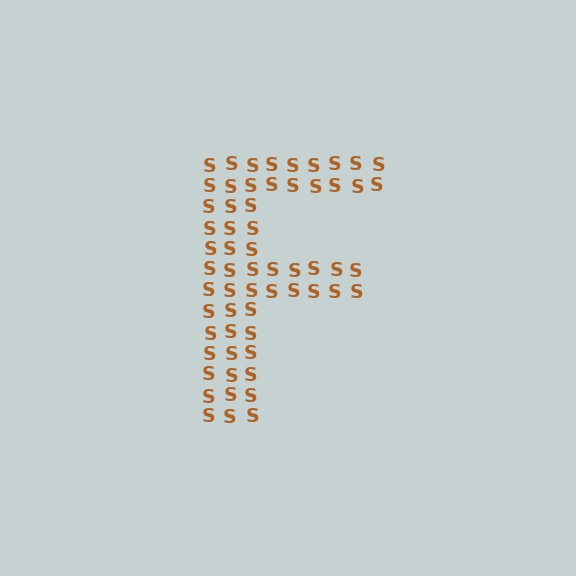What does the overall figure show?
The overall figure shows the letter F.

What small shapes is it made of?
It is made of small letter S's.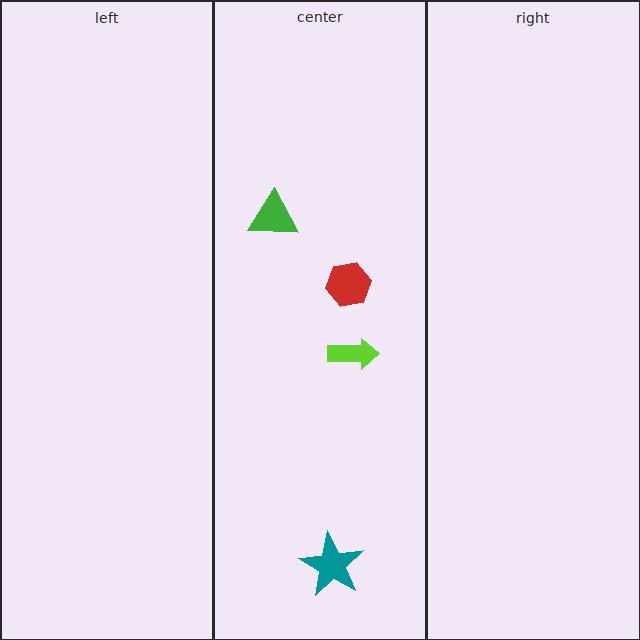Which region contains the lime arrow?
The center region.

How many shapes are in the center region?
4.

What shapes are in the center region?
The red hexagon, the teal star, the green triangle, the lime arrow.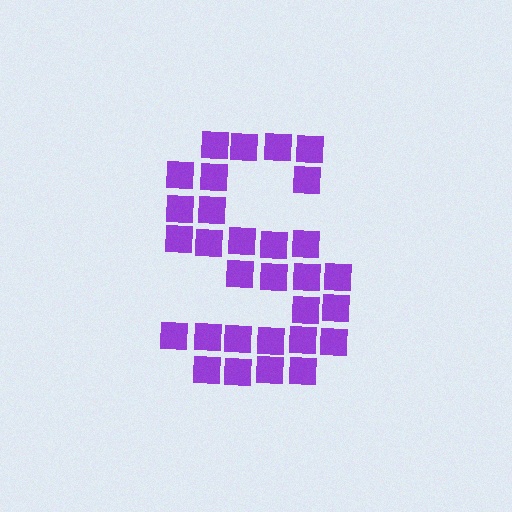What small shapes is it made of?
It is made of small squares.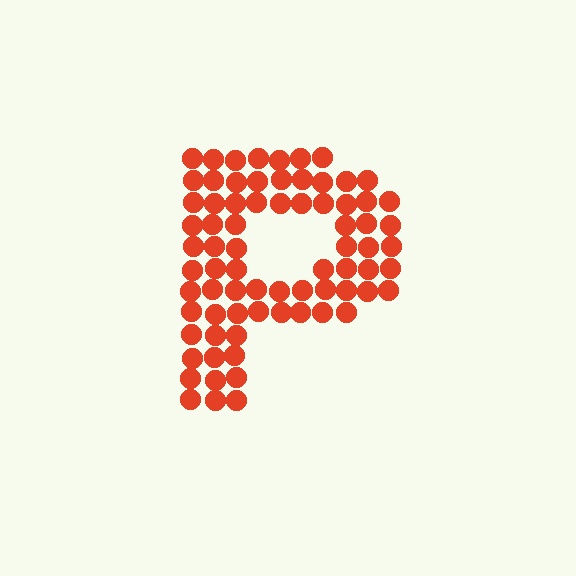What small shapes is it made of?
It is made of small circles.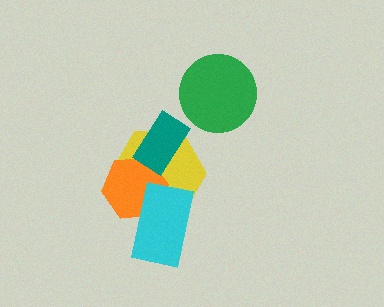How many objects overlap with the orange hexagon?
3 objects overlap with the orange hexagon.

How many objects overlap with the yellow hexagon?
3 objects overlap with the yellow hexagon.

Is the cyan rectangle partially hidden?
No, no other shape covers it.